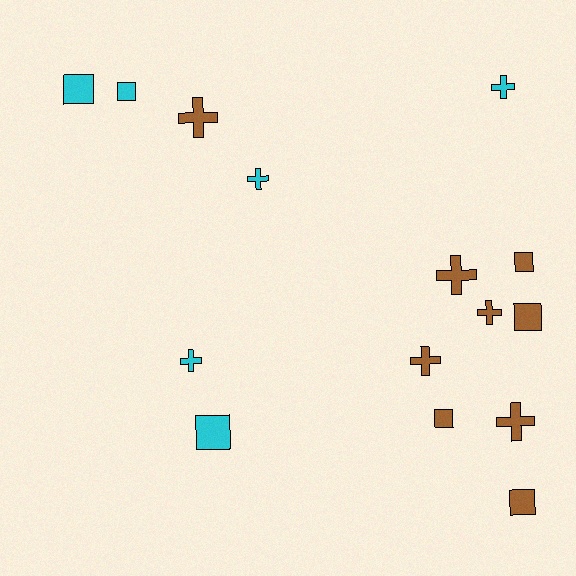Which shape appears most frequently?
Cross, with 8 objects.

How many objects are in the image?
There are 15 objects.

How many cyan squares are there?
There are 3 cyan squares.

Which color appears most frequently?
Brown, with 9 objects.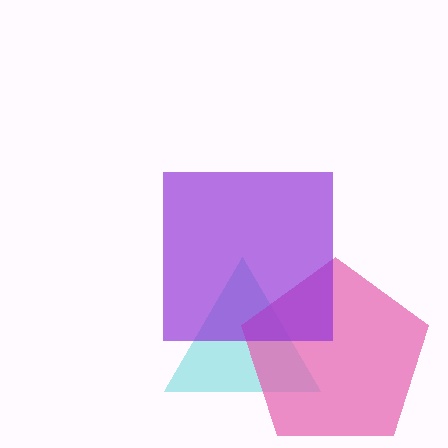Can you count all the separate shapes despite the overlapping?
Yes, there are 3 separate shapes.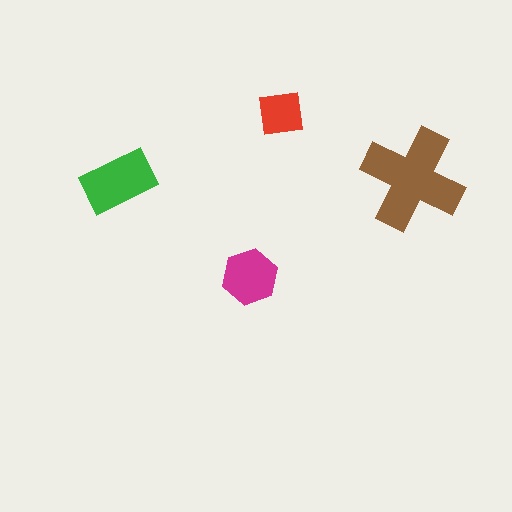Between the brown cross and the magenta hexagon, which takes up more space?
The brown cross.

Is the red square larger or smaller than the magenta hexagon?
Smaller.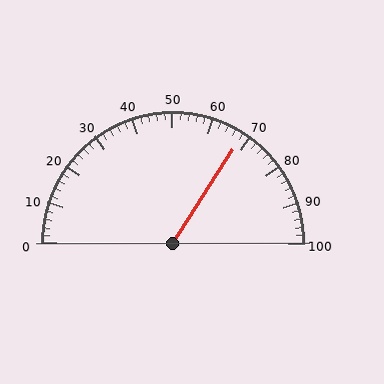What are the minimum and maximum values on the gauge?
The gauge ranges from 0 to 100.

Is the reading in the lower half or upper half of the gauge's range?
The reading is in the upper half of the range (0 to 100).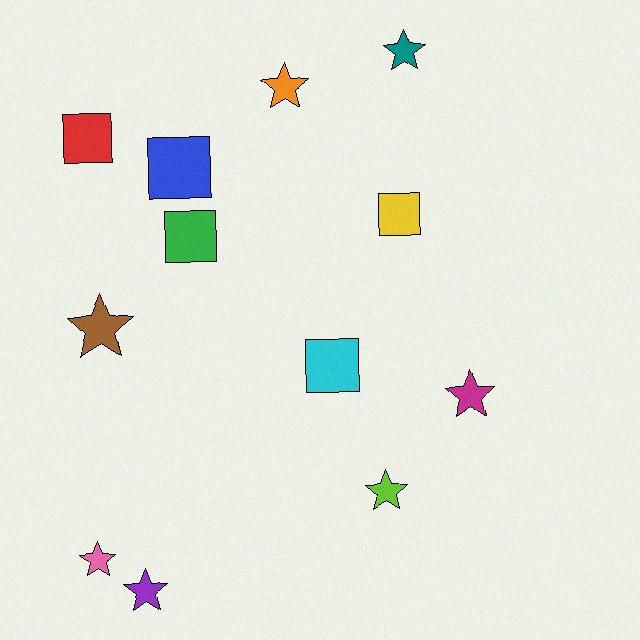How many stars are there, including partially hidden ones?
There are 7 stars.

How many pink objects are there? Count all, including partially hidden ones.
There is 1 pink object.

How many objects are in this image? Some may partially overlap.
There are 12 objects.